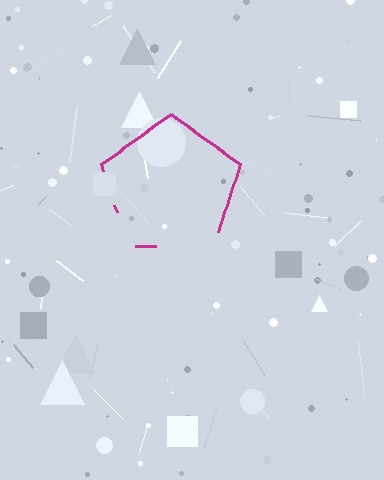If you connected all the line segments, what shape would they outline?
They would outline a pentagon.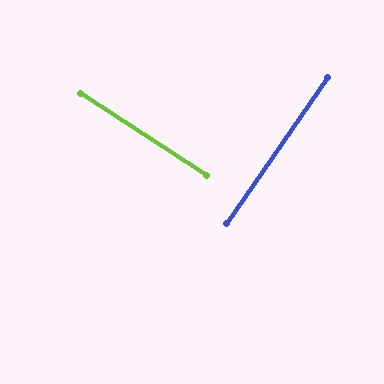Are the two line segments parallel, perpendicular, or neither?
Perpendicular — they meet at approximately 89°.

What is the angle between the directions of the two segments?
Approximately 89 degrees.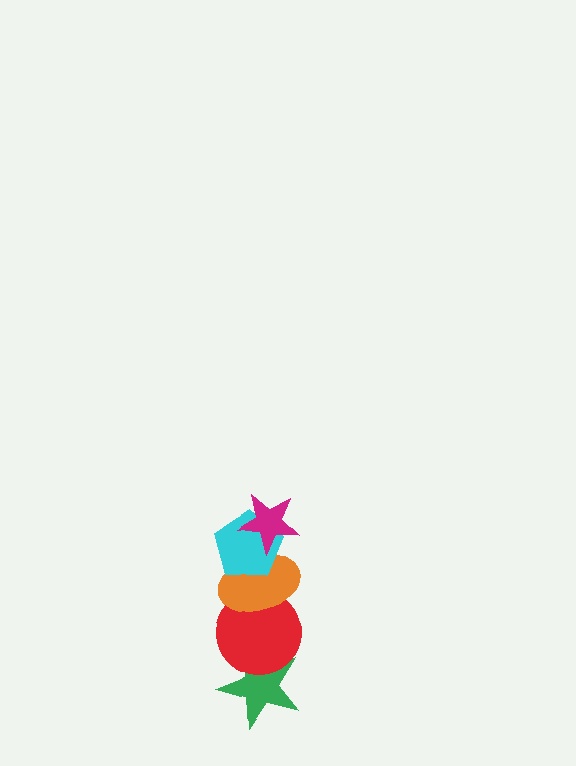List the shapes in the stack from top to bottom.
From top to bottom: the magenta star, the cyan pentagon, the orange ellipse, the red circle, the green star.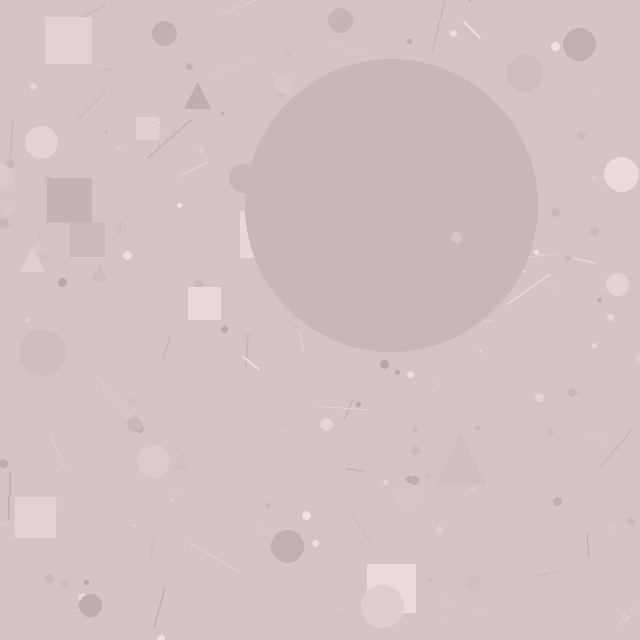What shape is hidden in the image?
A circle is hidden in the image.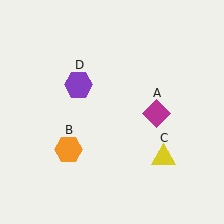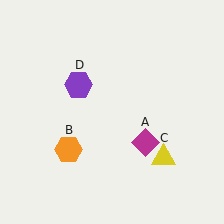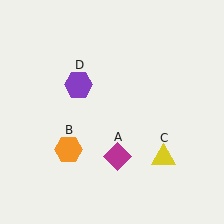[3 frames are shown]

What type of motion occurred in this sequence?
The magenta diamond (object A) rotated clockwise around the center of the scene.